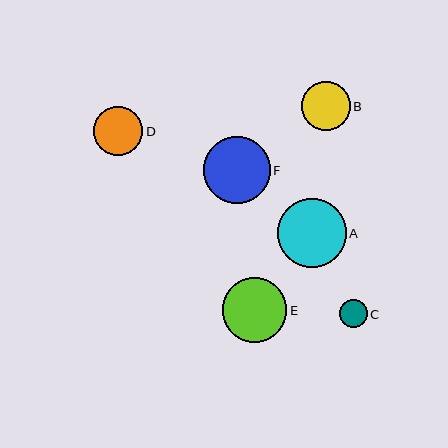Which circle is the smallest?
Circle C is the smallest with a size of approximately 28 pixels.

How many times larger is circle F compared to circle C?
Circle F is approximately 2.4 times the size of circle C.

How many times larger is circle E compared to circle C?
Circle E is approximately 2.3 times the size of circle C.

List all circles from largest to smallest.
From largest to smallest: A, F, E, D, B, C.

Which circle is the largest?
Circle A is the largest with a size of approximately 69 pixels.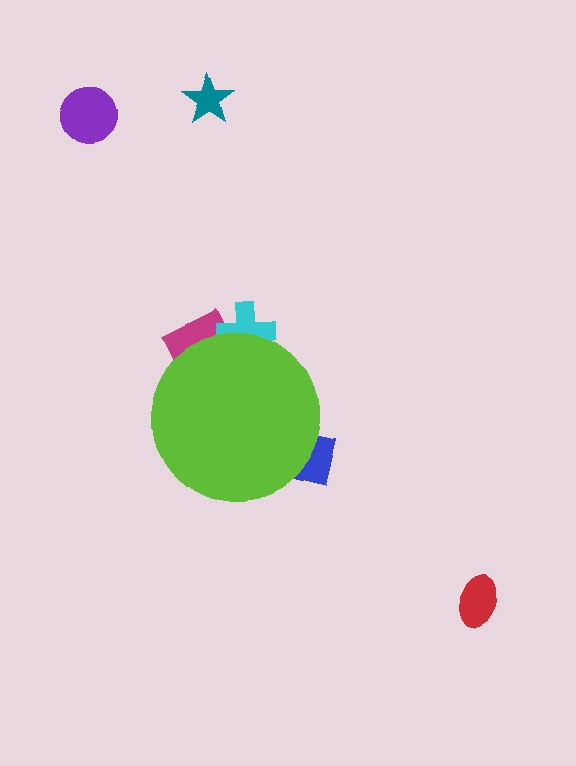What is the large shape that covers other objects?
A lime circle.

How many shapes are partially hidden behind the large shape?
3 shapes are partially hidden.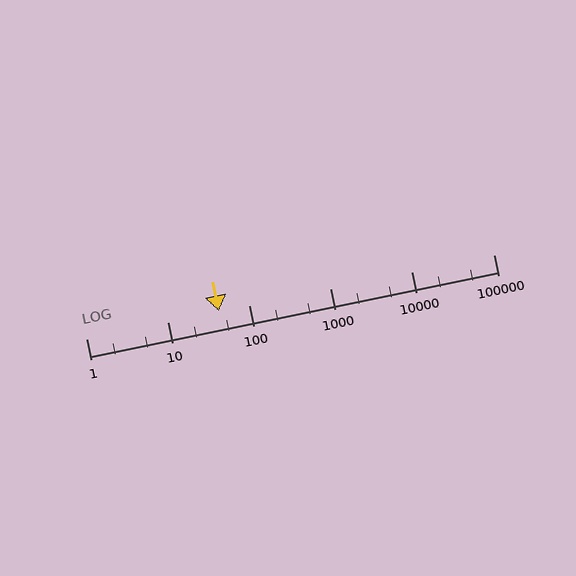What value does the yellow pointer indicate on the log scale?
The pointer indicates approximately 42.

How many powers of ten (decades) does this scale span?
The scale spans 5 decades, from 1 to 100000.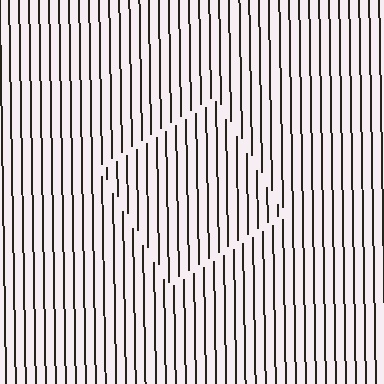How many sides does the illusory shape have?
4 sides — the line-ends trace a square.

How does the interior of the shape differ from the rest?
The interior of the shape contains the same grating, shifted by half a period — the contour is defined by the phase discontinuity where line-ends from the inner and outer gratings abut.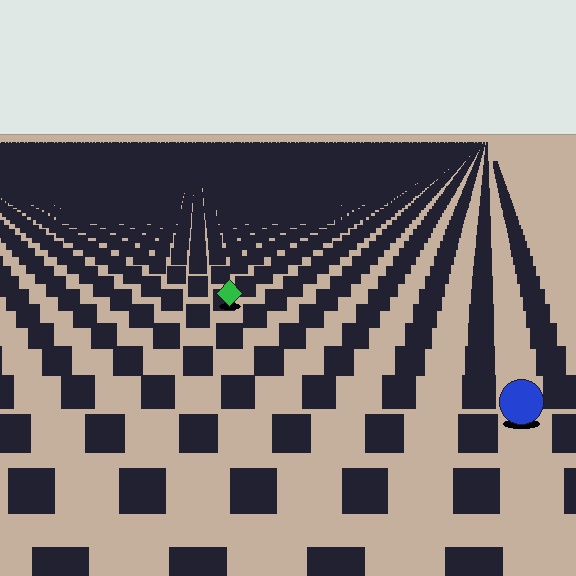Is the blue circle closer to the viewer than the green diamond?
Yes. The blue circle is closer — you can tell from the texture gradient: the ground texture is coarser near it.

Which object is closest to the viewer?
The blue circle is closest. The texture marks near it are larger and more spread out.